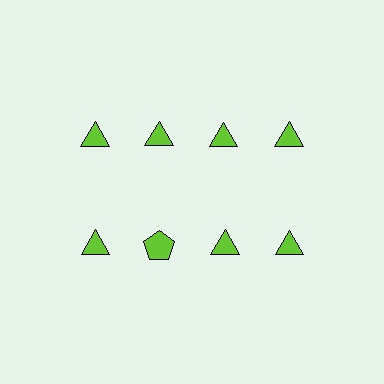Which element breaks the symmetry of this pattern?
The lime pentagon in the second row, second from left column breaks the symmetry. All other shapes are lime triangles.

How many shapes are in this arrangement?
There are 8 shapes arranged in a grid pattern.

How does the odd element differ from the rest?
It has a different shape: pentagon instead of triangle.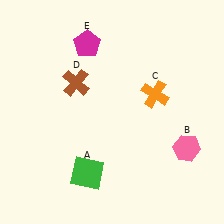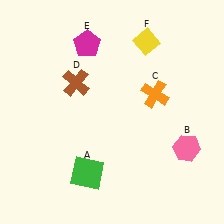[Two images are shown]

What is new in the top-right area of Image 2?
A yellow diamond (F) was added in the top-right area of Image 2.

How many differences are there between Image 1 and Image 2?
There is 1 difference between the two images.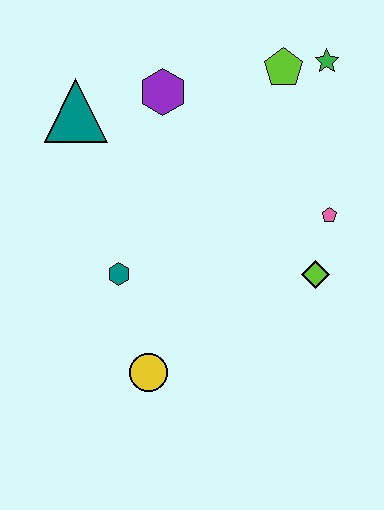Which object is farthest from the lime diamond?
The teal triangle is farthest from the lime diamond.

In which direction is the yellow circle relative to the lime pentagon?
The yellow circle is below the lime pentagon.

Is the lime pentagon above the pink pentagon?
Yes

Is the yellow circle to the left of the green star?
Yes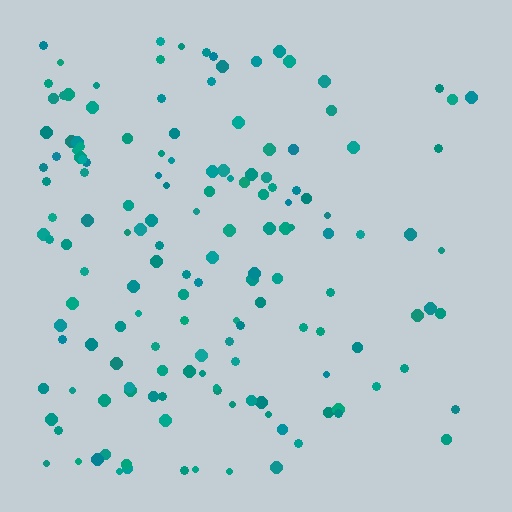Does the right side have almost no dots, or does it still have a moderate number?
Still a moderate number, just noticeably fewer than the left.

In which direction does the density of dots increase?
From right to left, with the left side densest.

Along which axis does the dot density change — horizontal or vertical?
Horizontal.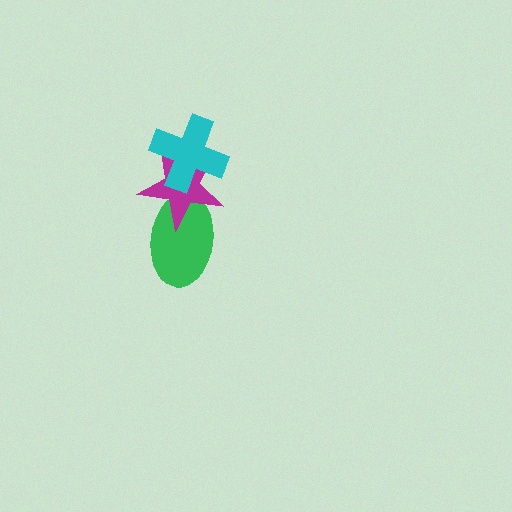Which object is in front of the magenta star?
The cyan cross is in front of the magenta star.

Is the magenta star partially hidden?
Yes, it is partially covered by another shape.